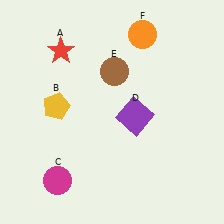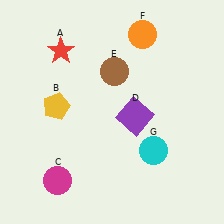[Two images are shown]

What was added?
A cyan circle (G) was added in Image 2.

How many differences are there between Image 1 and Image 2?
There is 1 difference between the two images.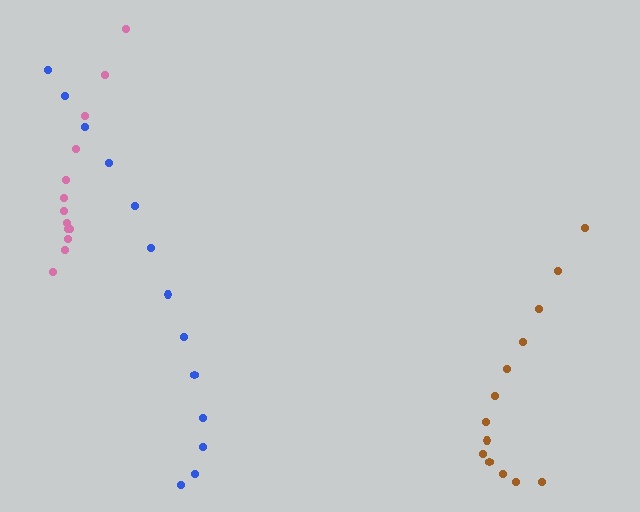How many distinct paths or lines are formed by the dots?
There are 3 distinct paths.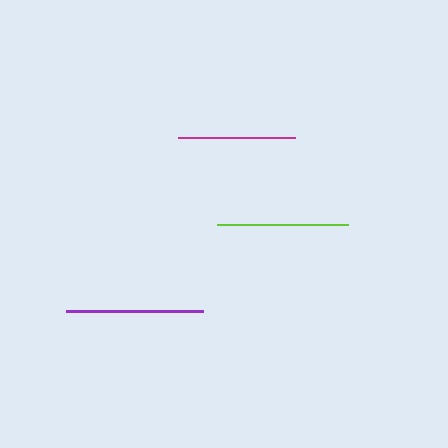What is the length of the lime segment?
The lime segment is approximately 131 pixels long.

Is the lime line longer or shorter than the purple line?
The purple line is longer than the lime line.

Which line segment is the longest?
The purple line is the longest at approximately 137 pixels.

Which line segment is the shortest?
The magenta line is the shortest at approximately 117 pixels.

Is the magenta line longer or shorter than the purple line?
The purple line is longer than the magenta line.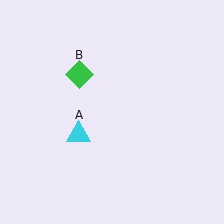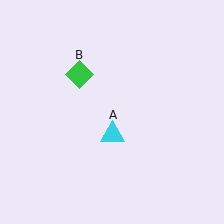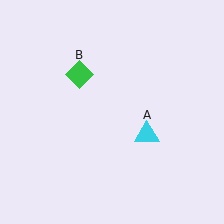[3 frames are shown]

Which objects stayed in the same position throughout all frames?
Green diamond (object B) remained stationary.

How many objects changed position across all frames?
1 object changed position: cyan triangle (object A).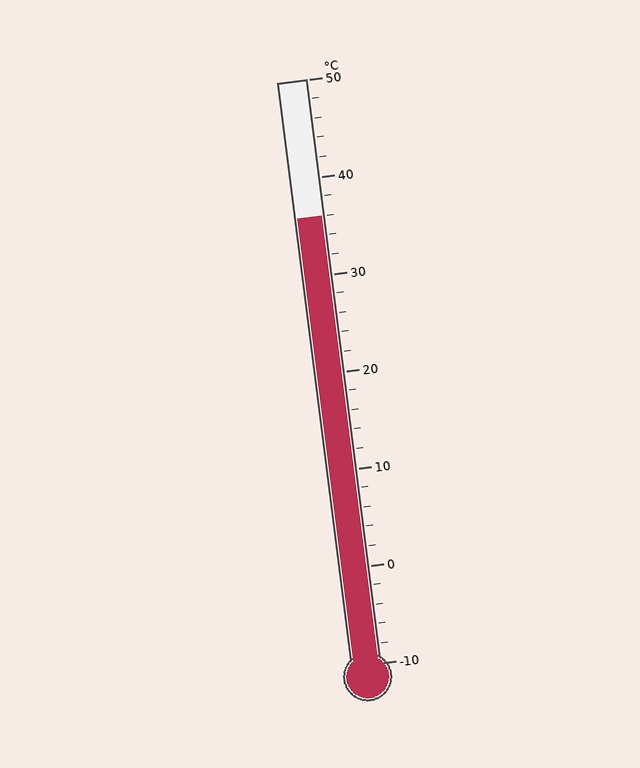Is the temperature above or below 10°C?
The temperature is above 10°C.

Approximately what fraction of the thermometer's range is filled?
The thermometer is filled to approximately 75% of its range.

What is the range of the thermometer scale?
The thermometer scale ranges from -10°C to 50°C.